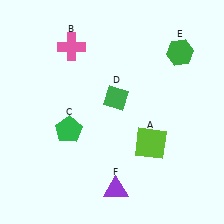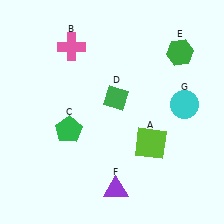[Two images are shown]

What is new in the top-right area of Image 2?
A cyan circle (G) was added in the top-right area of Image 2.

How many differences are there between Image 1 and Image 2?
There is 1 difference between the two images.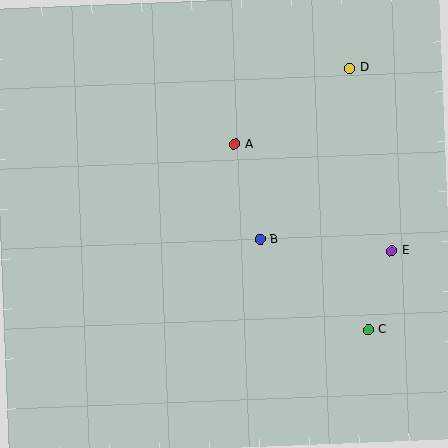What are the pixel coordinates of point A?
Point A is at (234, 144).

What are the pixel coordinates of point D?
Point D is at (350, 68).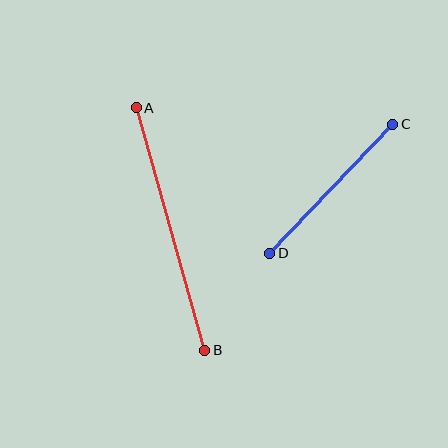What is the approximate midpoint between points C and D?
The midpoint is at approximately (331, 189) pixels.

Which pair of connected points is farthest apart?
Points A and B are farthest apart.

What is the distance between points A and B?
The distance is approximately 252 pixels.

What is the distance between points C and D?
The distance is approximately 178 pixels.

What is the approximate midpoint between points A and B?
The midpoint is at approximately (171, 229) pixels.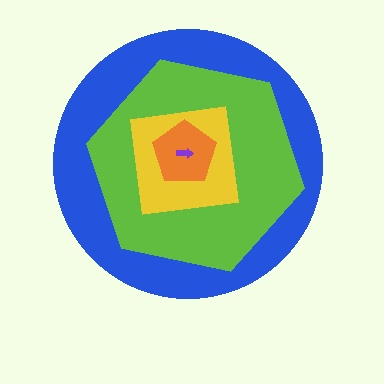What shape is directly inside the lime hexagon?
The yellow square.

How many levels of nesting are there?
5.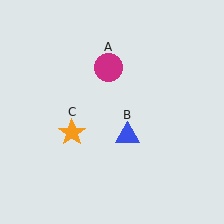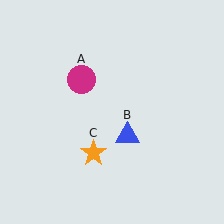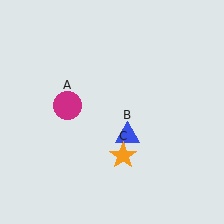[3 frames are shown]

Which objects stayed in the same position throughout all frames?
Blue triangle (object B) remained stationary.